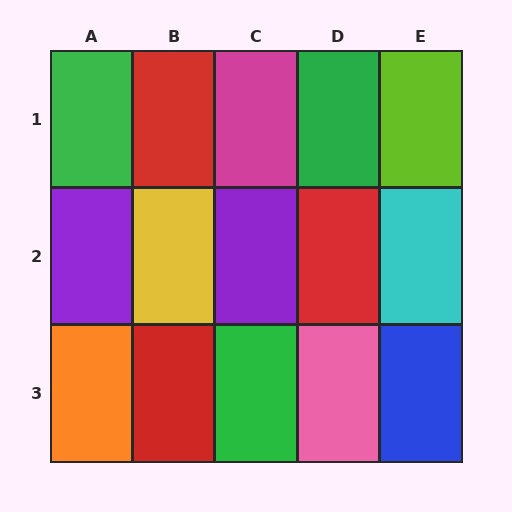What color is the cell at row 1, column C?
Magenta.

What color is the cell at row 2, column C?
Purple.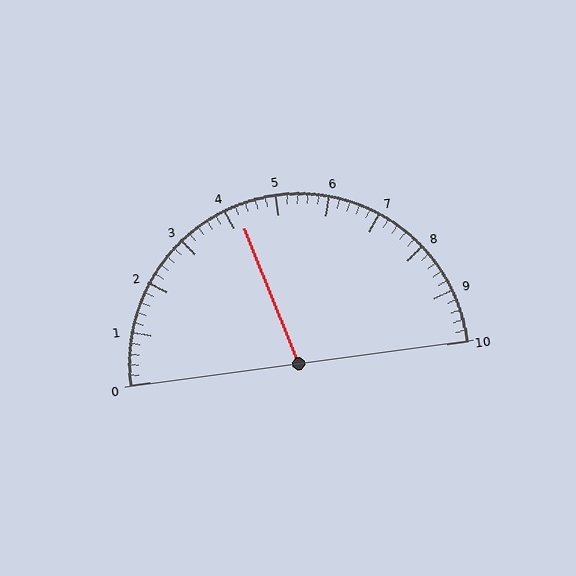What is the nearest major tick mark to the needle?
The nearest major tick mark is 4.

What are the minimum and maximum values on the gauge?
The gauge ranges from 0 to 10.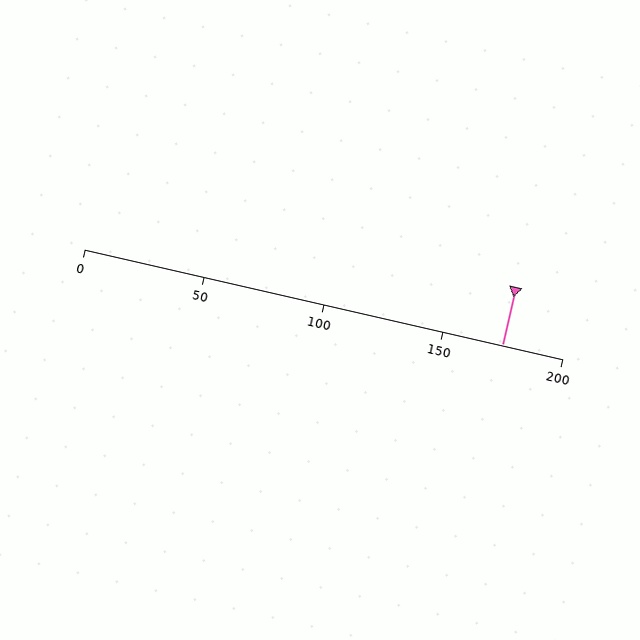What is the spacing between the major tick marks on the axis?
The major ticks are spaced 50 apart.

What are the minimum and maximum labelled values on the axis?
The axis runs from 0 to 200.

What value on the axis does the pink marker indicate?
The marker indicates approximately 175.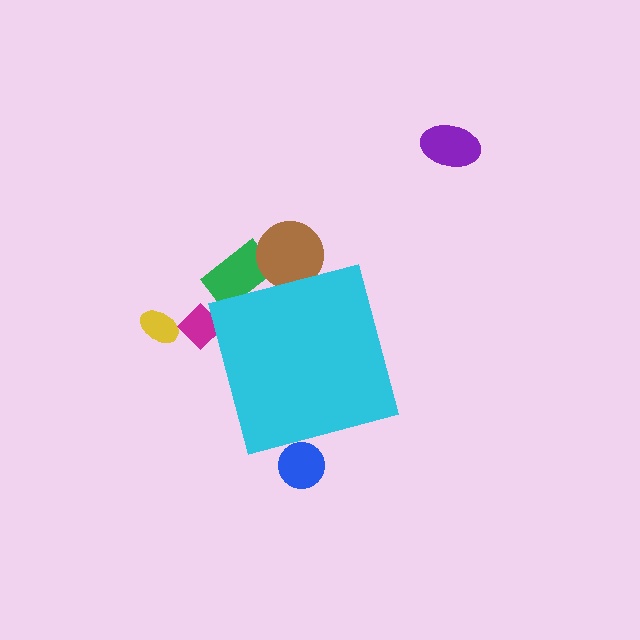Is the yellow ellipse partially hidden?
No, the yellow ellipse is fully visible.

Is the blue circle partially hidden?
Yes, the blue circle is partially hidden behind the cyan square.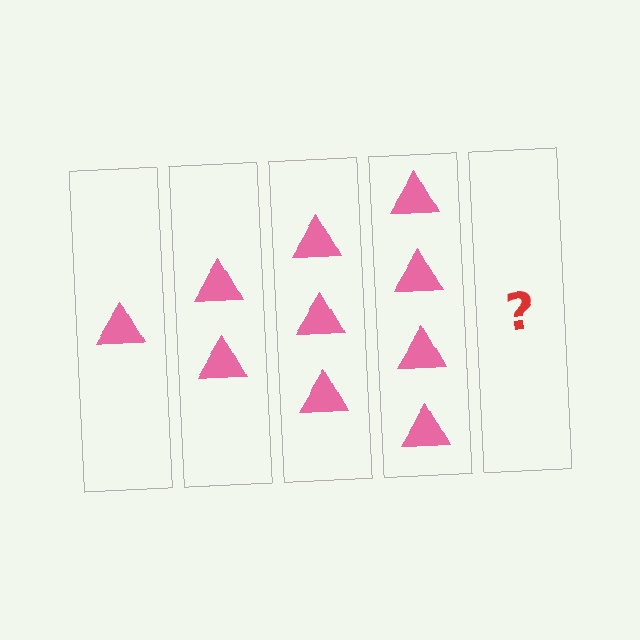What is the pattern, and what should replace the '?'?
The pattern is that each step adds one more triangle. The '?' should be 5 triangles.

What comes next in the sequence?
The next element should be 5 triangles.